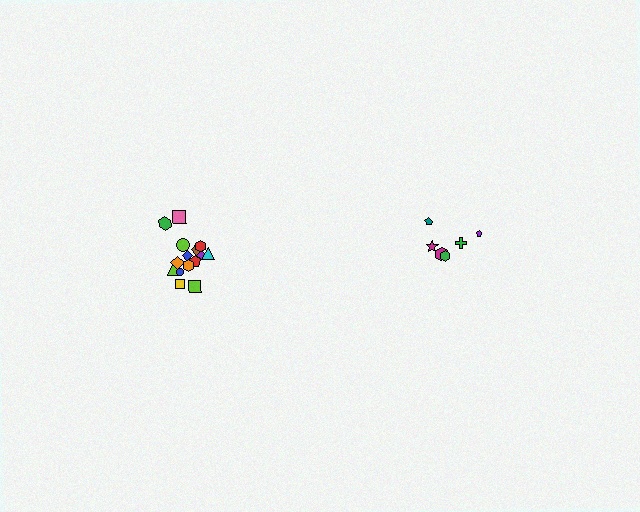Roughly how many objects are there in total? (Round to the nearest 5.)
Roughly 20 objects in total.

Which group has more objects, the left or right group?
The left group.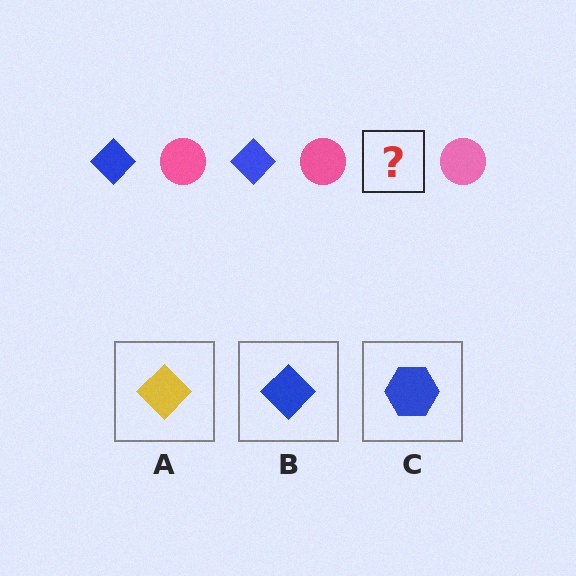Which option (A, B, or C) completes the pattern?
B.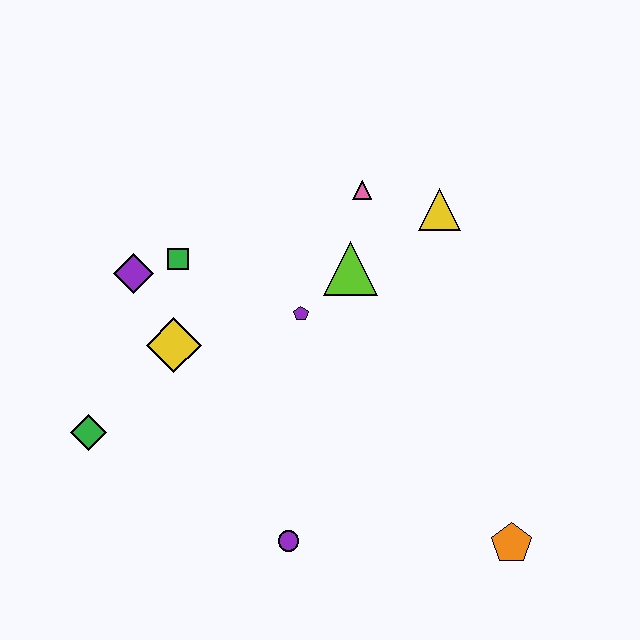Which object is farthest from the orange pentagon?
The purple diamond is farthest from the orange pentagon.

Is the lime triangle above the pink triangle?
No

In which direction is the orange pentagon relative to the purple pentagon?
The orange pentagon is below the purple pentagon.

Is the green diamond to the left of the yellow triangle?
Yes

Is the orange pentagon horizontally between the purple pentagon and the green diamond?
No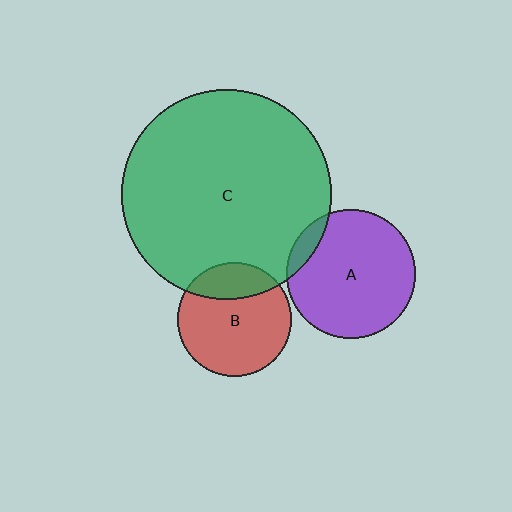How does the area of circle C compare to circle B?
Approximately 3.4 times.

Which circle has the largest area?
Circle C (green).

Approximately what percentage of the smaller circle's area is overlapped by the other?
Approximately 10%.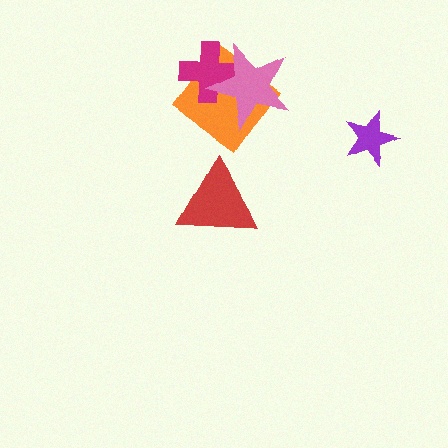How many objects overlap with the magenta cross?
2 objects overlap with the magenta cross.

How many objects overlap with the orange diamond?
2 objects overlap with the orange diamond.